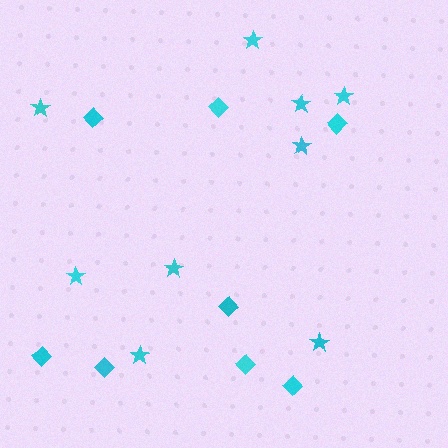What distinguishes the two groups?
There are 2 groups: one group of stars (9) and one group of diamonds (8).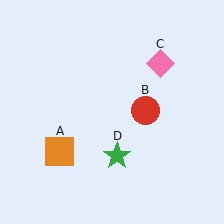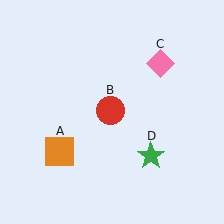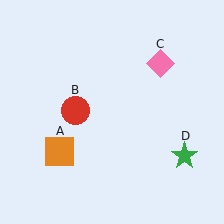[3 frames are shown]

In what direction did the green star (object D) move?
The green star (object D) moved right.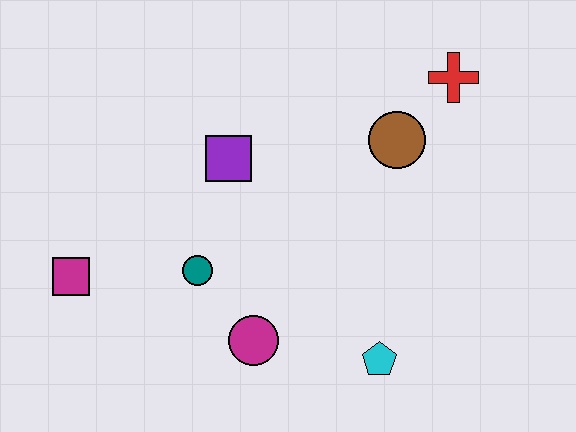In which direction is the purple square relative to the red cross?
The purple square is to the left of the red cross.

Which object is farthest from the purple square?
The cyan pentagon is farthest from the purple square.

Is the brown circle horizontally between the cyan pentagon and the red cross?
Yes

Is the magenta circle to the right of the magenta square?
Yes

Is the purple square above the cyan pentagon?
Yes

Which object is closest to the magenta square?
The teal circle is closest to the magenta square.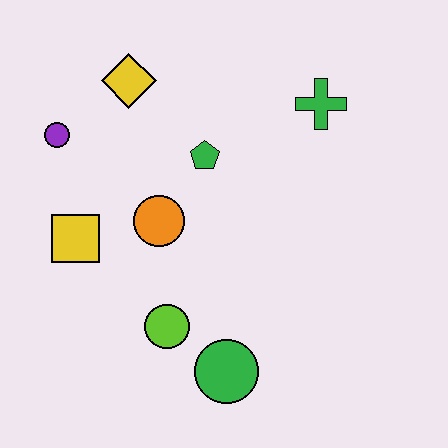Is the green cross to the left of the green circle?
No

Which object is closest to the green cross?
The green pentagon is closest to the green cross.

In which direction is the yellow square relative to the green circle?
The yellow square is to the left of the green circle.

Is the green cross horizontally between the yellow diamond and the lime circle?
No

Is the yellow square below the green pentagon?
Yes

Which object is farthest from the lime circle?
The green cross is farthest from the lime circle.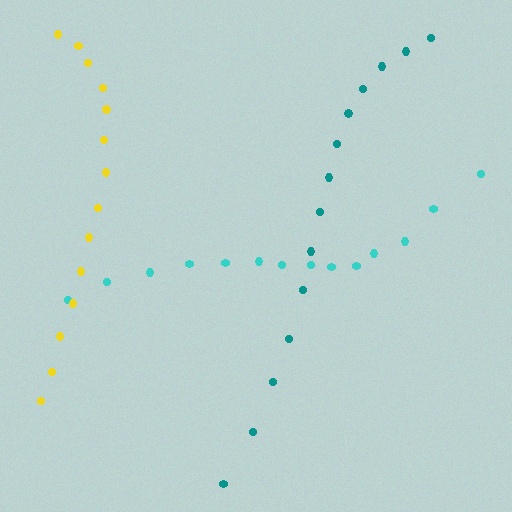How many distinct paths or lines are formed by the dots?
There are 3 distinct paths.